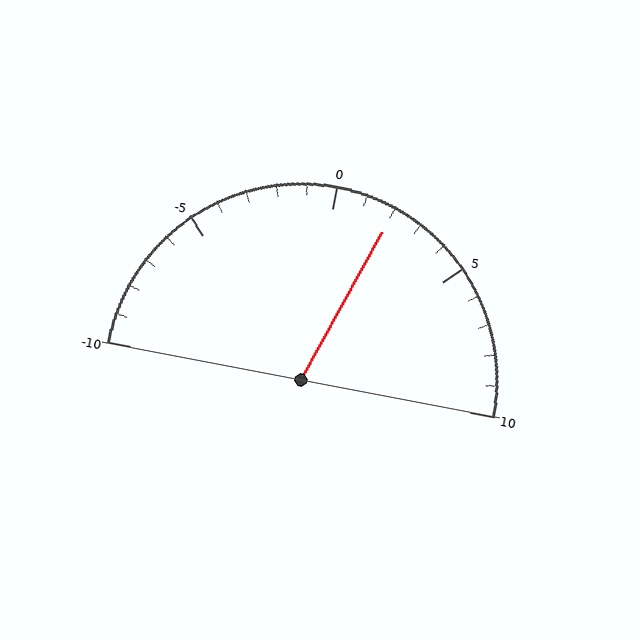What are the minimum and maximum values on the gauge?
The gauge ranges from -10 to 10.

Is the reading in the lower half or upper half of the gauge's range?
The reading is in the upper half of the range (-10 to 10).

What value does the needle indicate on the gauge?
The needle indicates approximately 2.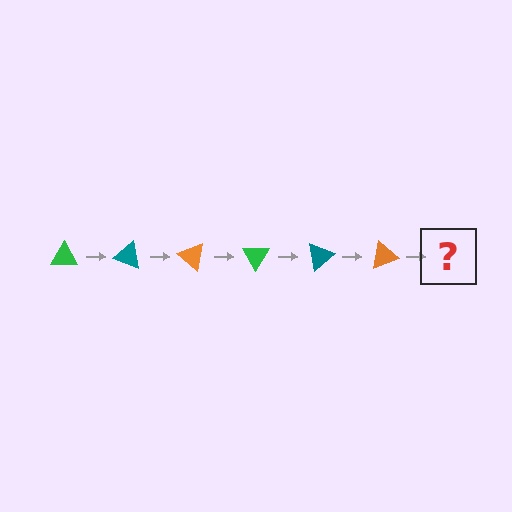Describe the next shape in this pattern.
It should be a green triangle, rotated 120 degrees from the start.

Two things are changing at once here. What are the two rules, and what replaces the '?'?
The two rules are that it rotates 20 degrees each step and the color cycles through green, teal, and orange. The '?' should be a green triangle, rotated 120 degrees from the start.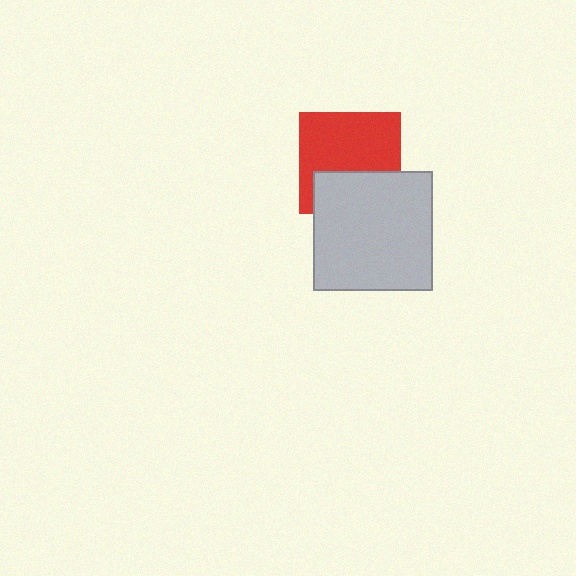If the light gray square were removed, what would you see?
You would see the complete red square.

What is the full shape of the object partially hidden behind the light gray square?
The partially hidden object is a red square.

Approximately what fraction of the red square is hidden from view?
Roughly 36% of the red square is hidden behind the light gray square.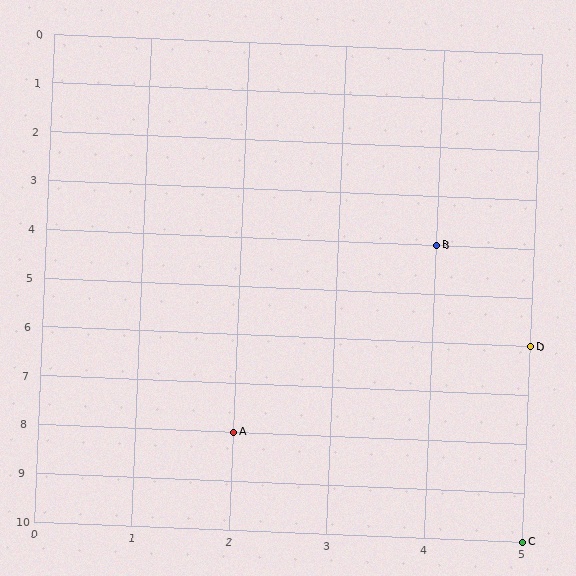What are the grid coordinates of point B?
Point B is at grid coordinates (4, 4).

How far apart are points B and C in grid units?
Points B and C are 1 column and 6 rows apart (about 6.1 grid units diagonally).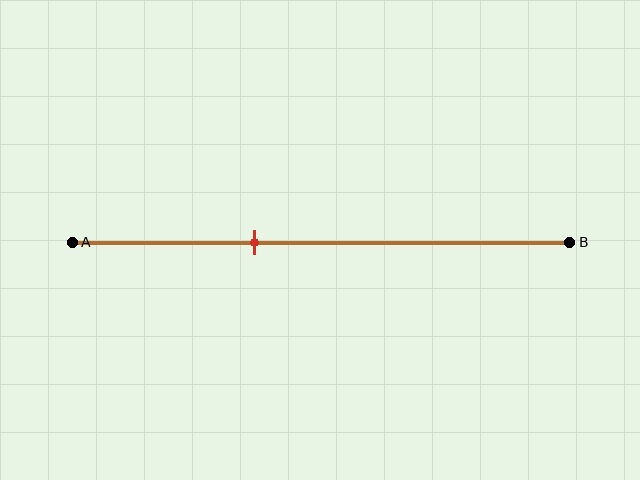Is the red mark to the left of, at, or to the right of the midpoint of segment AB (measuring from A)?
The red mark is to the left of the midpoint of segment AB.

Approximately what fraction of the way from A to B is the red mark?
The red mark is approximately 35% of the way from A to B.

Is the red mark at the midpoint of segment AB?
No, the mark is at about 35% from A, not at the 50% midpoint.